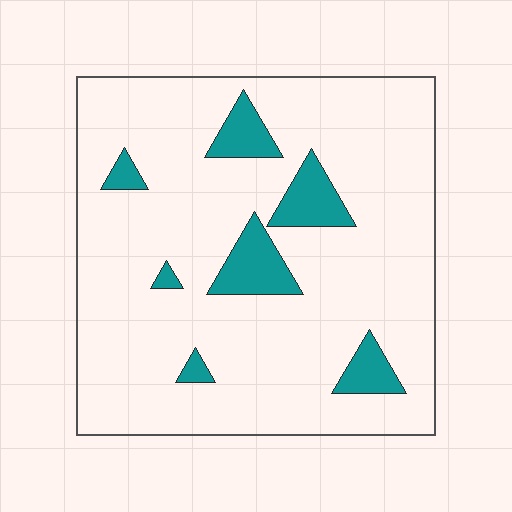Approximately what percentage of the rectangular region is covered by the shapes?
Approximately 10%.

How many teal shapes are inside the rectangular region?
7.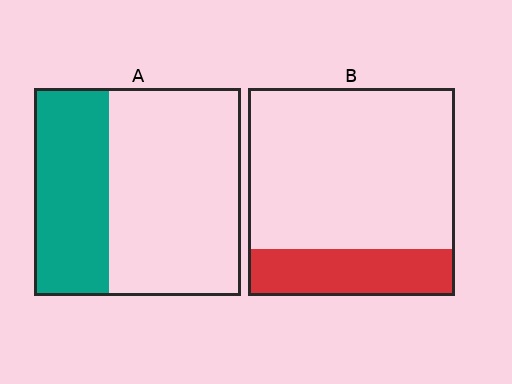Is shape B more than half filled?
No.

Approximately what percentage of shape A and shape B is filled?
A is approximately 35% and B is approximately 25%.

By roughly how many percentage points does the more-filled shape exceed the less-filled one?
By roughly 15 percentage points (A over B).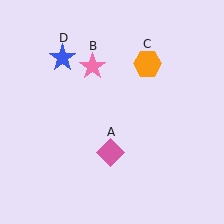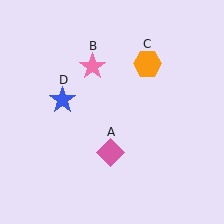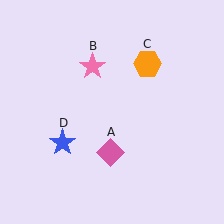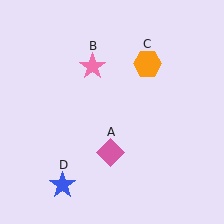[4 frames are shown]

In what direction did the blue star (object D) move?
The blue star (object D) moved down.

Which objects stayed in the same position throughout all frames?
Pink diamond (object A) and pink star (object B) and orange hexagon (object C) remained stationary.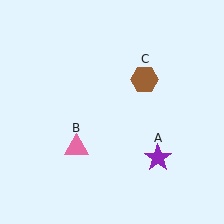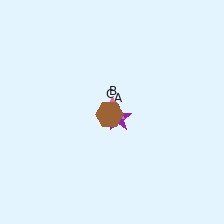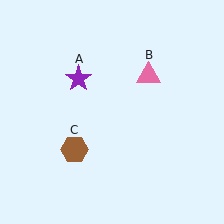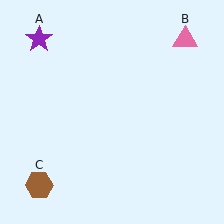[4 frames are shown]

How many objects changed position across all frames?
3 objects changed position: purple star (object A), pink triangle (object B), brown hexagon (object C).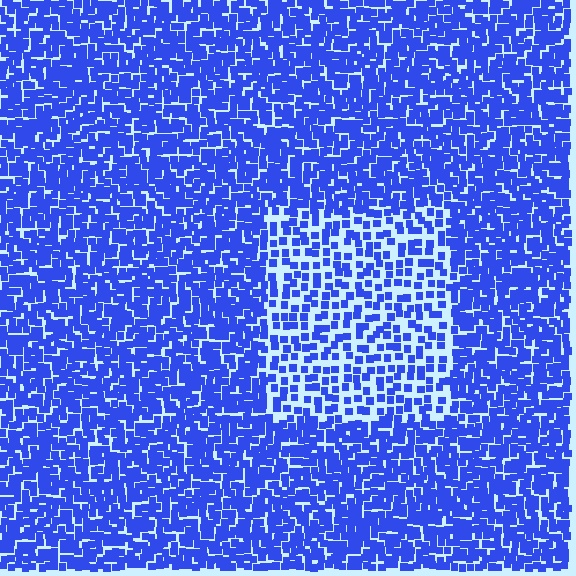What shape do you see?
I see a rectangle.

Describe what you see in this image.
The image contains small blue elements arranged at two different densities. A rectangle-shaped region is visible where the elements are less densely packed than the surrounding area.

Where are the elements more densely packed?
The elements are more densely packed outside the rectangle boundary.